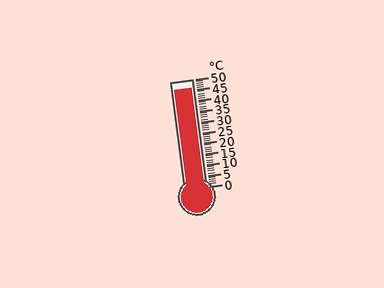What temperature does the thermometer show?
The thermometer shows approximately 46°C.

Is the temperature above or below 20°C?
The temperature is above 20°C.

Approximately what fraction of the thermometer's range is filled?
The thermometer is filled to approximately 90% of its range.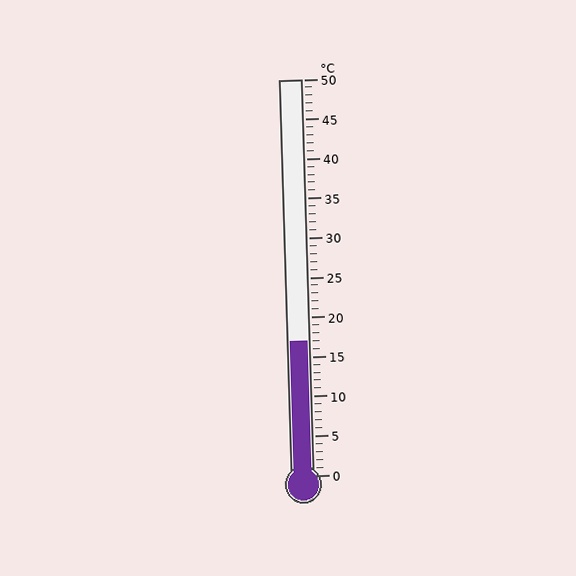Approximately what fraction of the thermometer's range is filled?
The thermometer is filled to approximately 35% of its range.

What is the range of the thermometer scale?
The thermometer scale ranges from 0°C to 50°C.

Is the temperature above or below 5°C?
The temperature is above 5°C.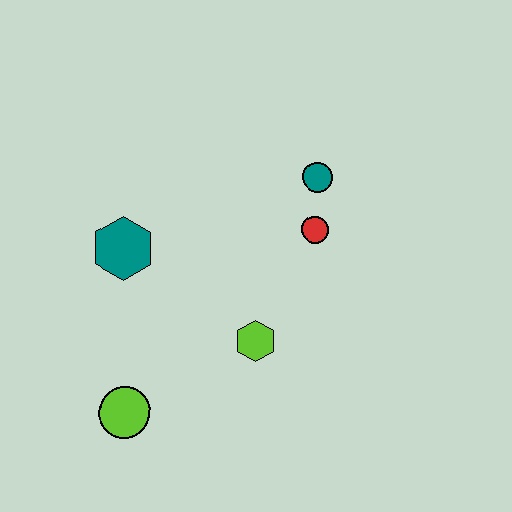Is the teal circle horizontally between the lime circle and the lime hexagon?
No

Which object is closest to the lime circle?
The lime hexagon is closest to the lime circle.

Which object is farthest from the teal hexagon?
The teal circle is farthest from the teal hexagon.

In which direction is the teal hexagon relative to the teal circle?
The teal hexagon is to the left of the teal circle.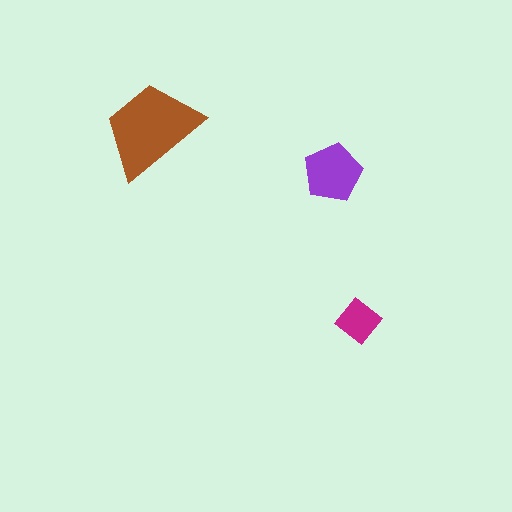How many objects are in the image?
There are 3 objects in the image.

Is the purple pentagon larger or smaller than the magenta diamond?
Larger.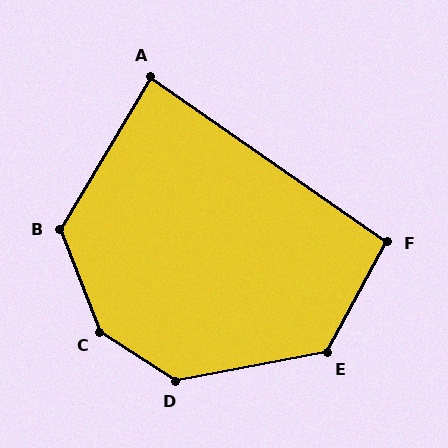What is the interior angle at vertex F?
Approximately 96 degrees (obtuse).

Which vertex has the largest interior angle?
C, at approximately 145 degrees.